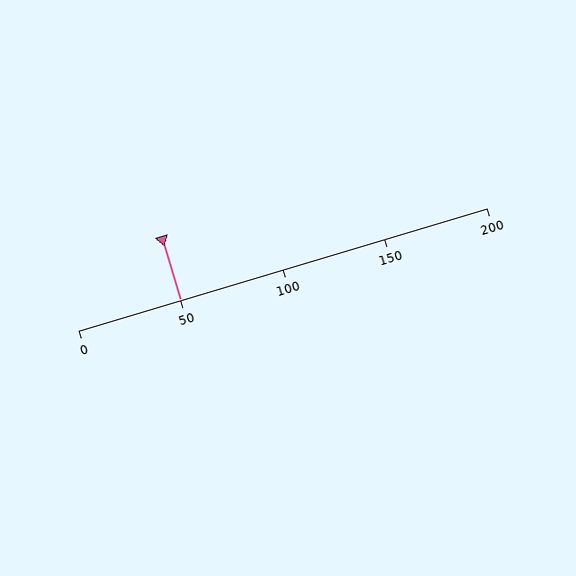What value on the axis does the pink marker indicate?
The marker indicates approximately 50.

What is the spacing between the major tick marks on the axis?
The major ticks are spaced 50 apart.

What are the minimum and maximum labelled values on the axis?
The axis runs from 0 to 200.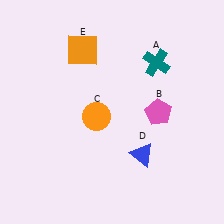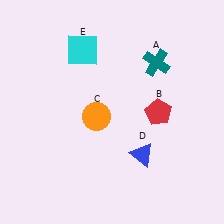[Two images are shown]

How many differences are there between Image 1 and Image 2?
There are 2 differences between the two images.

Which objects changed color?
B changed from pink to red. E changed from orange to cyan.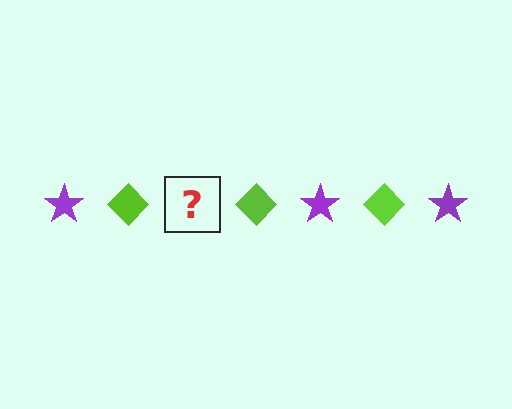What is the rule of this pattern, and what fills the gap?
The rule is that the pattern alternates between purple star and lime diamond. The gap should be filled with a purple star.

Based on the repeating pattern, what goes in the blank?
The blank should be a purple star.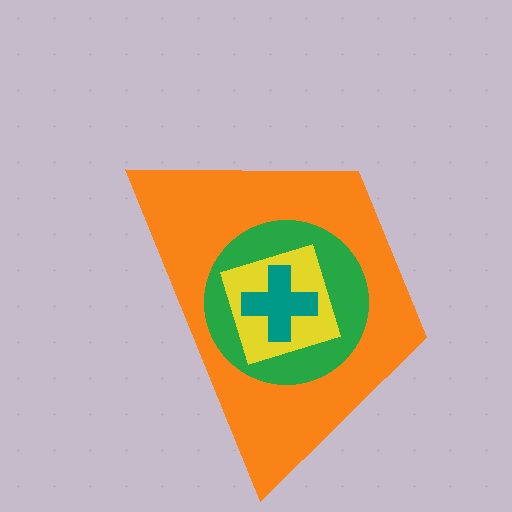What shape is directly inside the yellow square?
The teal cross.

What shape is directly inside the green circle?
The yellow square.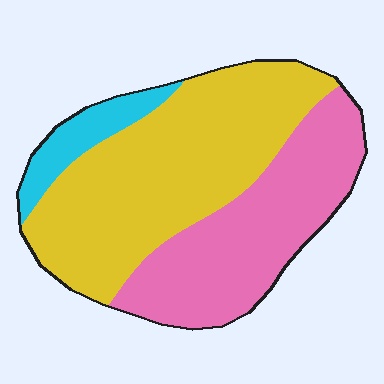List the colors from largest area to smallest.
From largest to smallest: yellow, pink, cyan.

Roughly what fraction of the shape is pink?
Pink takes up about three eighths (3/8) of the shape.